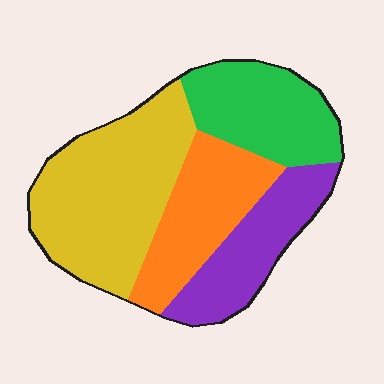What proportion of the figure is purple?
Purple covers 19% of the figure.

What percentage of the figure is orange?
Orange takes up less than a quarter of the figure.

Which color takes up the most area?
Yellow, at roughly 35%.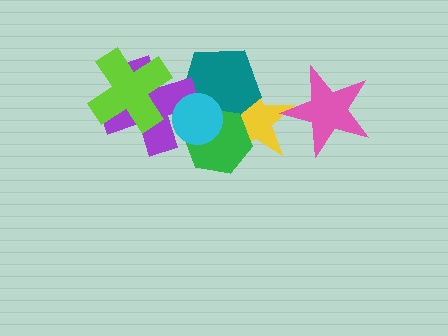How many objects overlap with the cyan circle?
4 objects overlap with the cyan circle.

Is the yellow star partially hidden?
Yes, it is partially covered by another shape.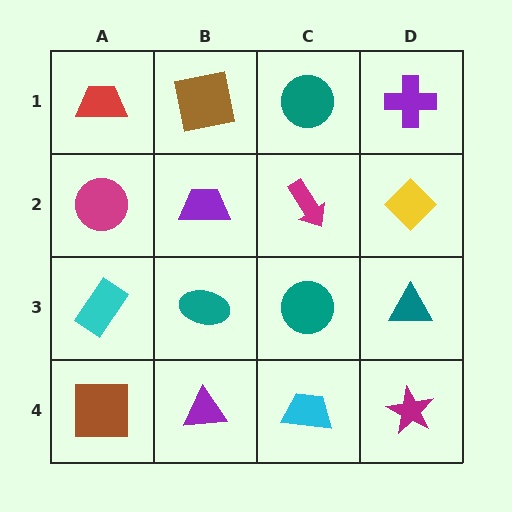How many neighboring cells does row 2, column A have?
3.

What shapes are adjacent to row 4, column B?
A teal ellipse (row 3, column B), a brown square (row 4, column A), a cyan trapezoid (row 4, column C).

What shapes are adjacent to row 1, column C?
A magenta arrow (row 2, column C), a brown square (row 1, column B), a purple cross (row 1, column D).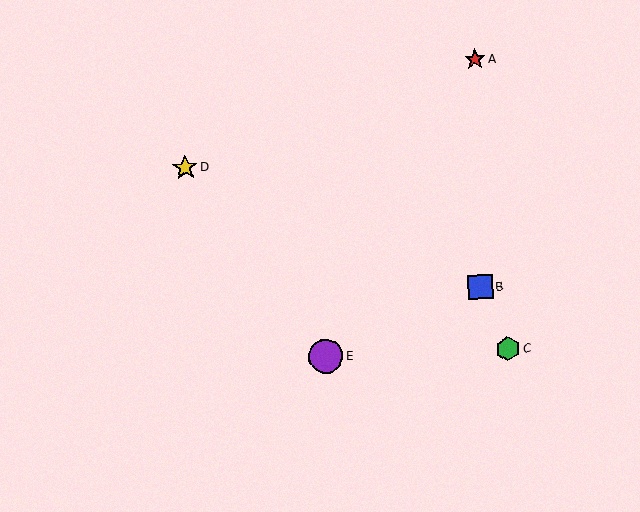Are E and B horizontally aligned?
No, E is at y≈357 and B is at y≈287.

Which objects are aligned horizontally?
Objects C, E are aligned horizontally.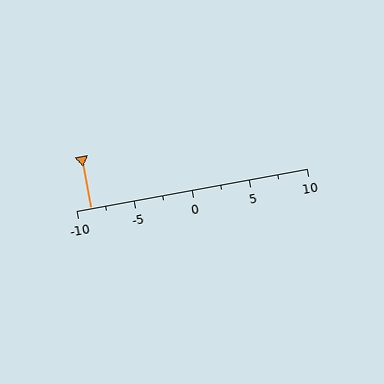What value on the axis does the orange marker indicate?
The marker indicates approximately -8.8.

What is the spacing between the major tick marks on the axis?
The major ticks are spaced 5 apart.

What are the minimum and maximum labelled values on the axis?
The axis runs from -10 to 10.